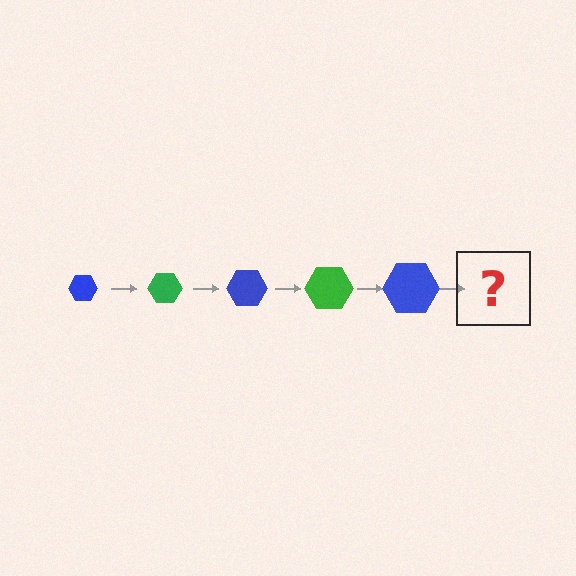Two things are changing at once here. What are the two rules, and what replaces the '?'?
The two rules are that the hexagon grows larger each step and the color cycles through blue and green. The '?' should be a green hexagon, larger than the previous one.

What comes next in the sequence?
The next element should be a green hexagon, larger than the previous one.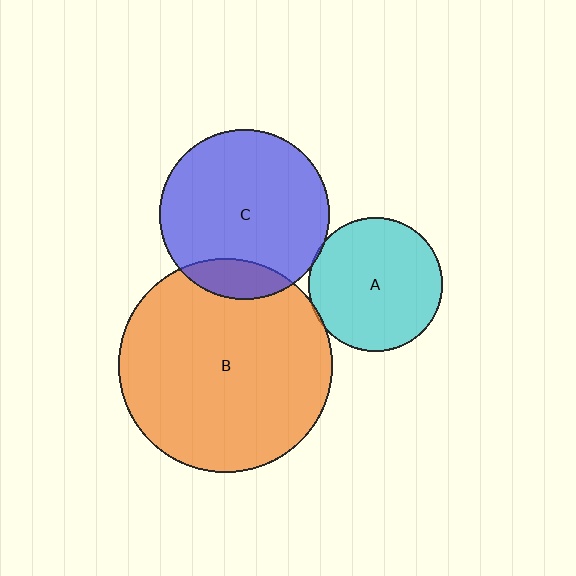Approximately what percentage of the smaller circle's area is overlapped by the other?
Approximately 15%.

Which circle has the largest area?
Circle B (orange).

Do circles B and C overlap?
Yes.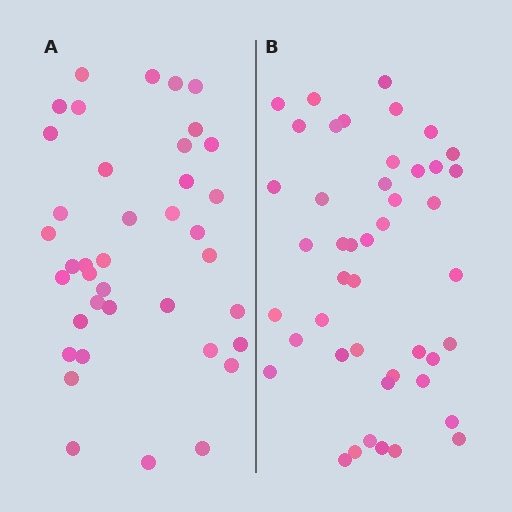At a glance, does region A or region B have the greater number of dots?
Region B (the right region) has more dots.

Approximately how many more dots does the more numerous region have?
Region B has about 6 more dots than region A.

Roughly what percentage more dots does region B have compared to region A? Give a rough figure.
About 15% more.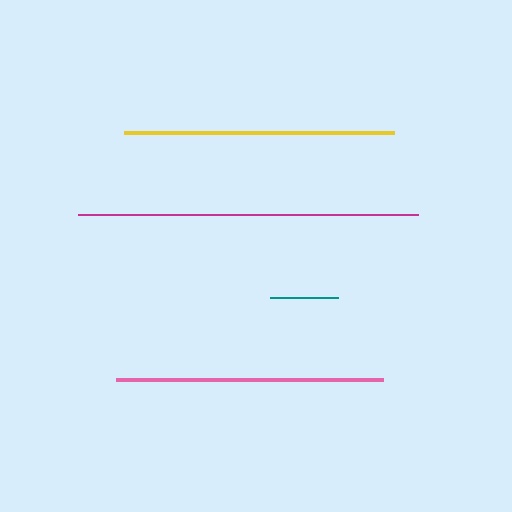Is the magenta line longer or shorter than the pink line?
The magenta line is longer than the pink line.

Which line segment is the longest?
The magenta line is the longest at approximately 340 pixels.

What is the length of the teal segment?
The teal segment is approximately 68 pixels long.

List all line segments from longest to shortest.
From longest to shortest: magenta, yellow, pink, teal.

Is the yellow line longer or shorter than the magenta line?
The magenta line is longer than the yellow line.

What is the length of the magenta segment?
The magenta segment is approximately 340 pixels long.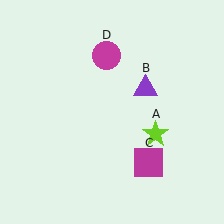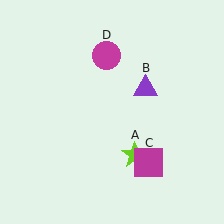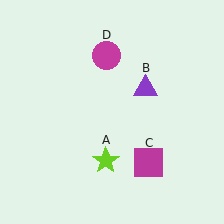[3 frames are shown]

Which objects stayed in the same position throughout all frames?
Purple triangle (object B) and magenta square (object C) and magenta circle (object D) remained stationary.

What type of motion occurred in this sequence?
The lime star (object A) rotated clockwise around the center of the scene.